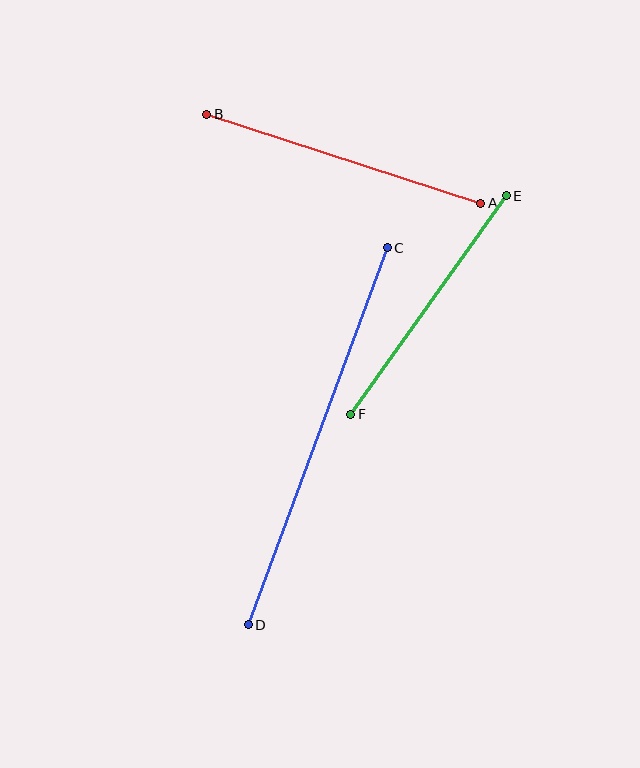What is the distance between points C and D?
The distance is approximately 402 pixels.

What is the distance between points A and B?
The distance is approximately 288 pixels.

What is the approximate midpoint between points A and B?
The midpoint is at approximately (344, 159) pixels.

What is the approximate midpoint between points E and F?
The midpoint is at approximately (428, 305) pixels.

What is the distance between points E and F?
The distance is approximately 268 pixels.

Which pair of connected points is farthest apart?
Points C and D are farthest apart.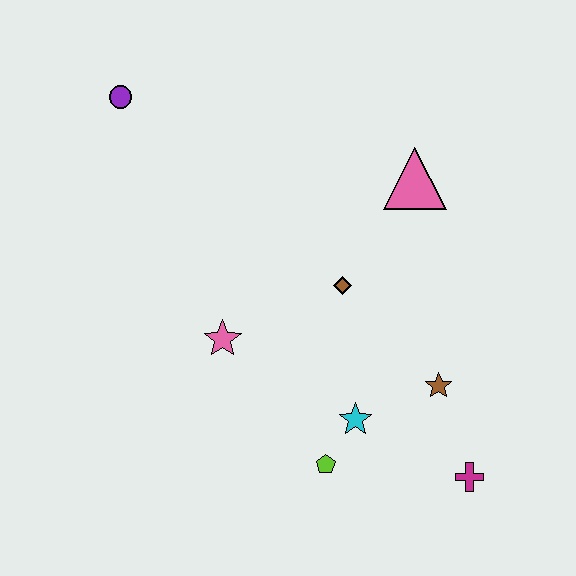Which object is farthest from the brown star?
The purple circle is farthest from the brown star.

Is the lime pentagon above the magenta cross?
Yes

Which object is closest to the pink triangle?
The brown diamond is closest to the pink triangle.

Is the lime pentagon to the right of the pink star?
Yes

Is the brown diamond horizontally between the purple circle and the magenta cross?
Yes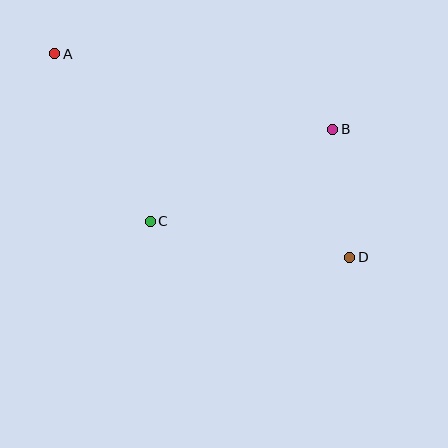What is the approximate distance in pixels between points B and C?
The distance between B and C is approximately 204 pixels.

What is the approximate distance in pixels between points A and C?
The distance between A and C is approximately 193 pixels.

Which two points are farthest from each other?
Points A and D are farthest from each other.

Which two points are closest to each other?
Points B and D are closest to each other.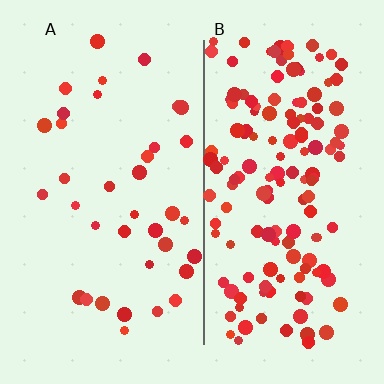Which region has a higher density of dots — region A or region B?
B (the right).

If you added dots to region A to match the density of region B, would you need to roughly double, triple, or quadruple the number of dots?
Approximately quadruple.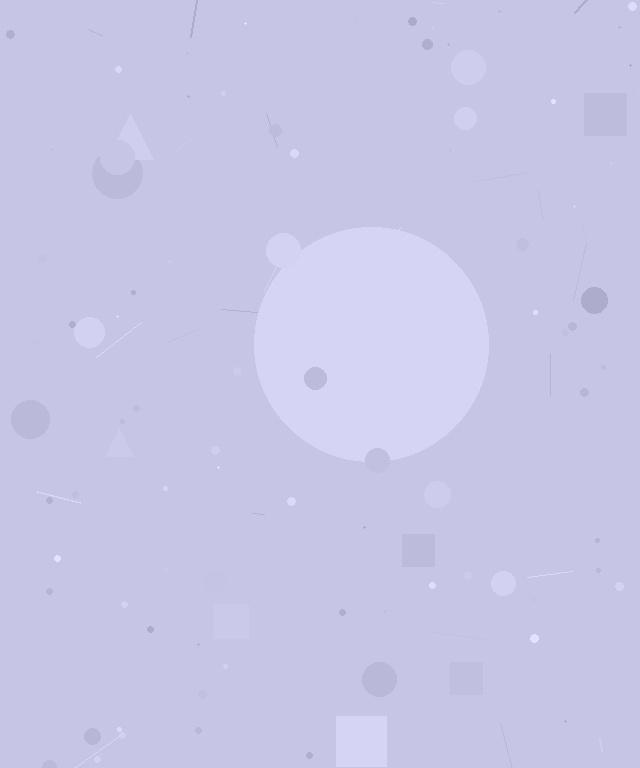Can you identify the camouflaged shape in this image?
The camouflaged shape is a circle.